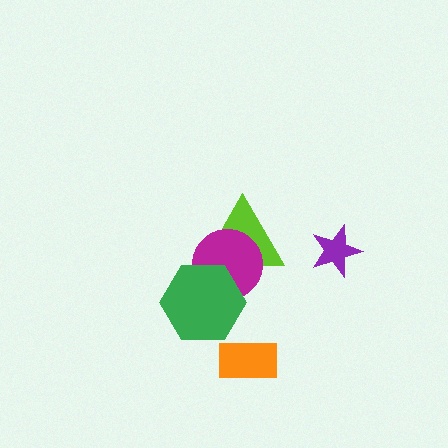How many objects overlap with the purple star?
0 objects overlap with the purple star.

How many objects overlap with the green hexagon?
2 objects overlap with the green hexagon.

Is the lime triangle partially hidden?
Yes, it is partially covered by another shape.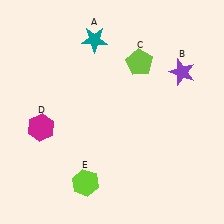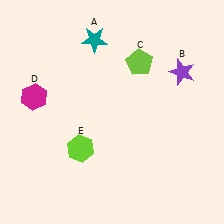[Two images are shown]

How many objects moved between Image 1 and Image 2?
2 objects moved between the two images.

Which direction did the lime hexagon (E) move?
The lime hexagon (E) moved up.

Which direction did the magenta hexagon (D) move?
The magenta hexagon (D) moved up.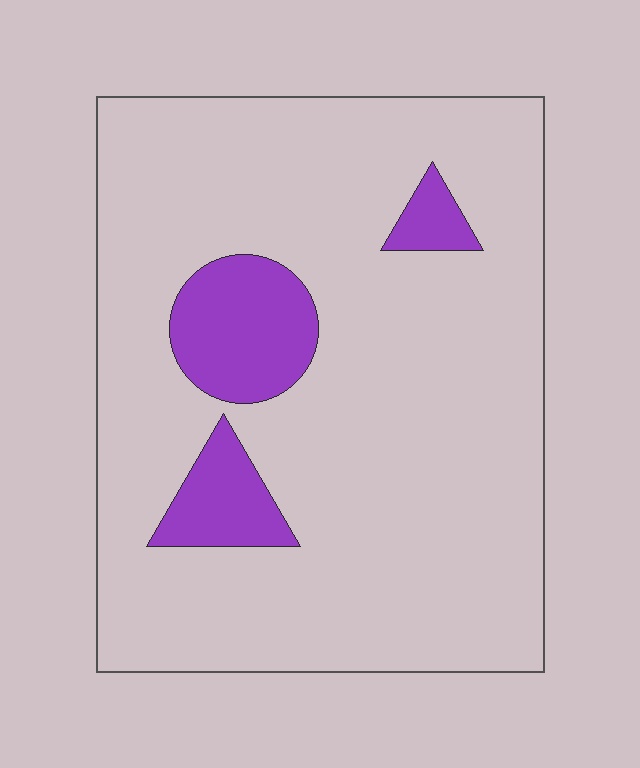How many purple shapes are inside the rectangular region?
3.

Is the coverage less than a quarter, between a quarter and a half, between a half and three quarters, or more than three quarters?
Less than a quarter.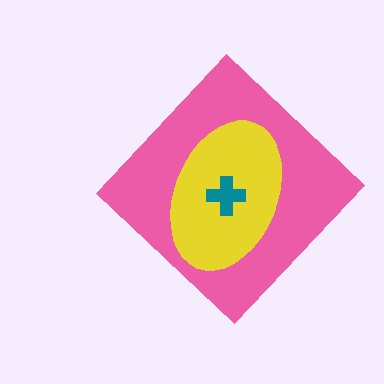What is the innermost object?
The teal cross.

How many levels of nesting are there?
3.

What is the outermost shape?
The pink diamond.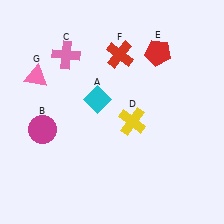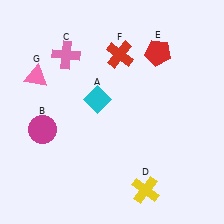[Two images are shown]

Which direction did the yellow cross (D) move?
The yellow cross (D) moved down.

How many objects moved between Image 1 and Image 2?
1 object moved between the two images.